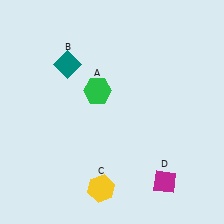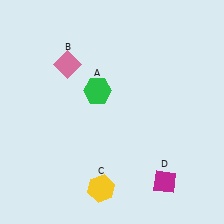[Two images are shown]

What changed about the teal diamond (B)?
In Image 1, B is teal. In Image 2, it changed to pink.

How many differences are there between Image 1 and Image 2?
There is 1 difference between the two images.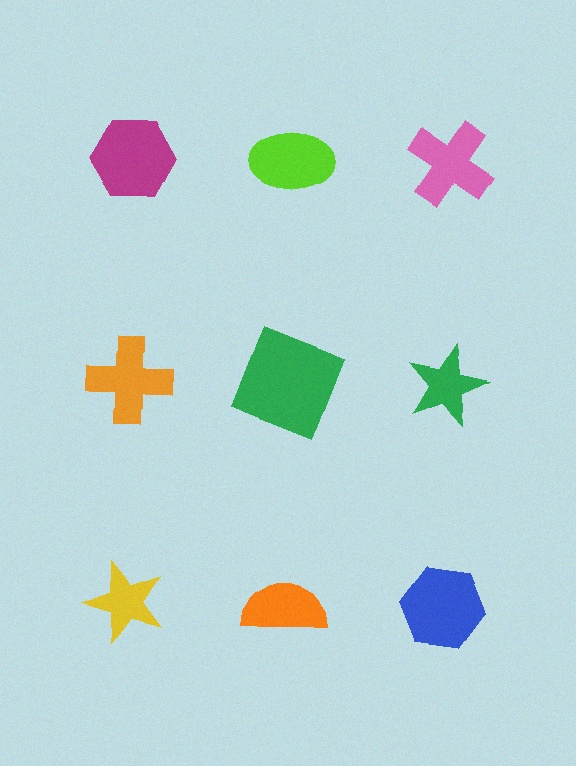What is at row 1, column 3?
A pink cross.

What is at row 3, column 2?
An orange semicircle.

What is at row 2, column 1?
An orange cross.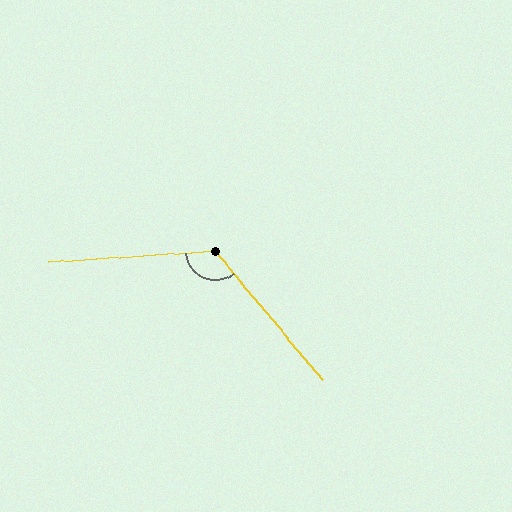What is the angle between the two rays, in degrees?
Approximately 126 degrees.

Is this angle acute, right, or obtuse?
It is obtuse.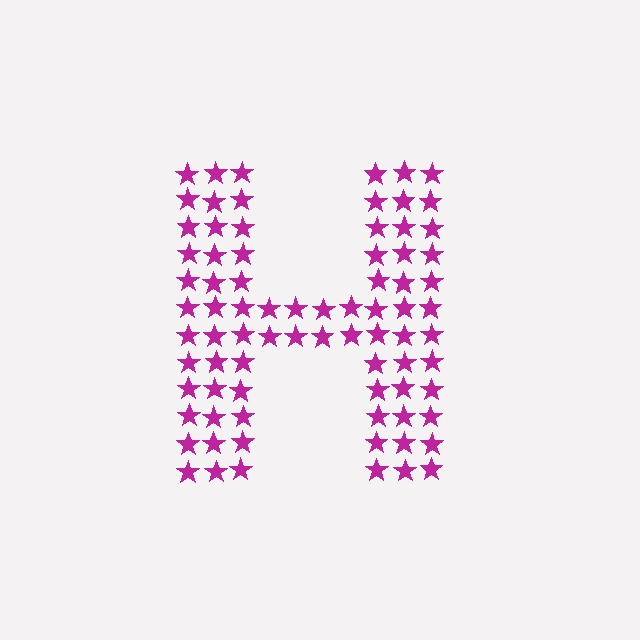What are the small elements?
The small elements are stars.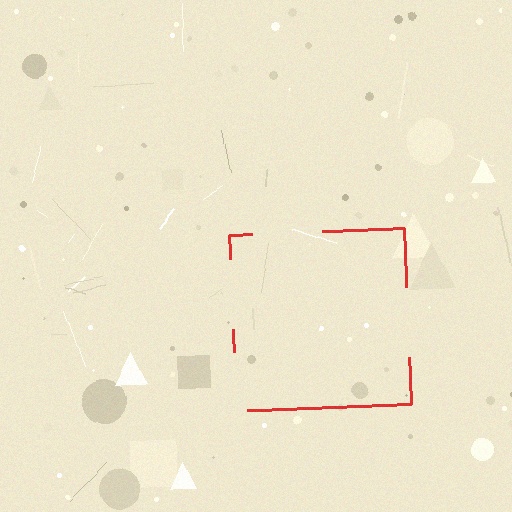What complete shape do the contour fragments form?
The contour fragments form a square.